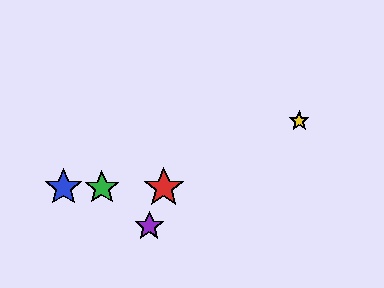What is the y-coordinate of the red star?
The red star is at y≈188.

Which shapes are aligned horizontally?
The red star, the blue star, the green star are aligned horizontally.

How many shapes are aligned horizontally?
3 shapes (the red star, the blue star, the green star) are aligned horizontally.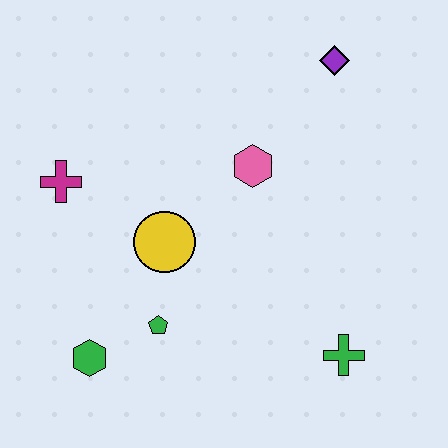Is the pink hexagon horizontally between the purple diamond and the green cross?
No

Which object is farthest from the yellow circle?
The purple diamond is farthest from the yellow circle.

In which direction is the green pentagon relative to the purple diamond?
The green pentagon is below the purple diamond.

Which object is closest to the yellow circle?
The green pentagon is closest to the yellow circle.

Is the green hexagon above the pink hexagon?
No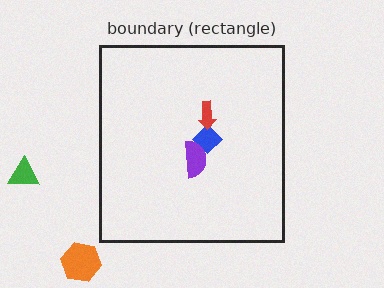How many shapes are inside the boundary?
3 inside, 2 outside.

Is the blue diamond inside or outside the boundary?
Inside.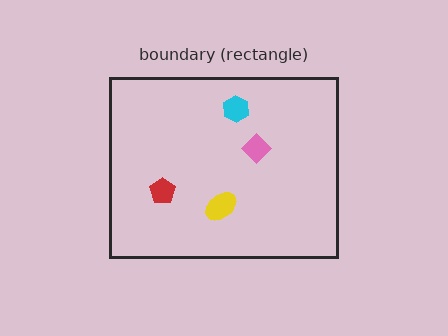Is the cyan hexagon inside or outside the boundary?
Inside.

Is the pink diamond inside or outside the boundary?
Inside.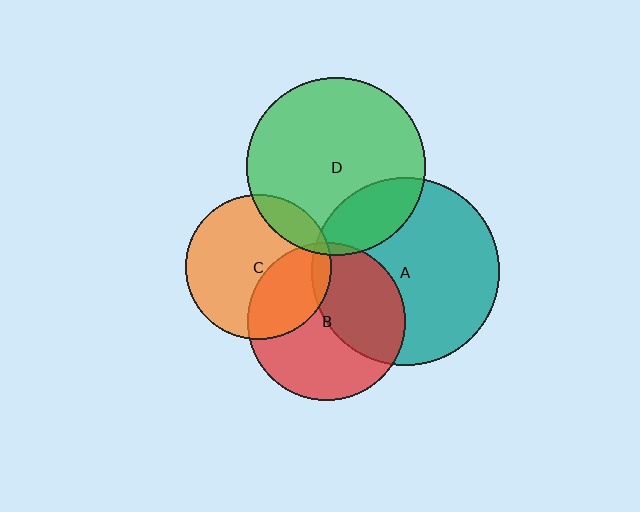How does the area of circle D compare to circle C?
Approximately 1.5 times.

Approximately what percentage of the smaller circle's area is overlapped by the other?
Approximately 15%.